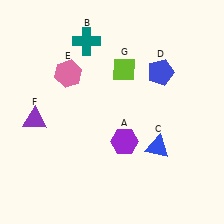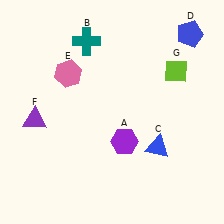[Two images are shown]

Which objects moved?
The objects that moved are: the blue pentagon (D), the lime diamond (G).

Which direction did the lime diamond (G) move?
The lime diamond (G) moved right.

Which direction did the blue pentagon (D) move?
The blue pentagon (D) moved up.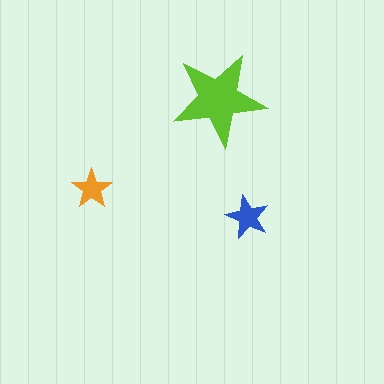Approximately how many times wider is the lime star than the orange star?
About 2.5 times wider.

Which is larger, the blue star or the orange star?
The blue one.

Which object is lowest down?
The blue star is bottommost.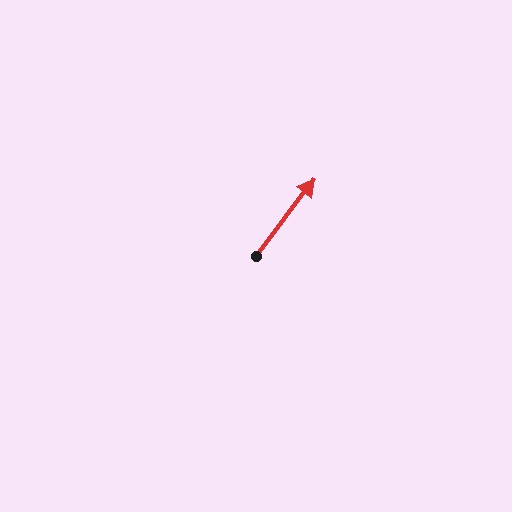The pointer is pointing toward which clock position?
Roughly 1 o'clock.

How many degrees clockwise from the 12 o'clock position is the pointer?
Approximately 37 degrees.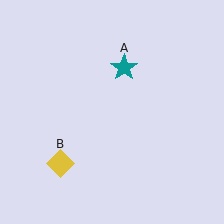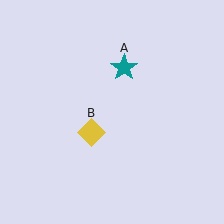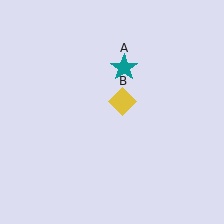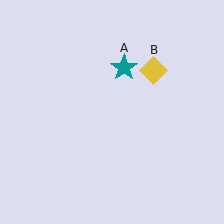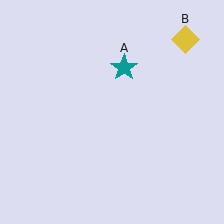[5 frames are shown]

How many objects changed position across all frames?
1 object changed position: yellow diamond (object B).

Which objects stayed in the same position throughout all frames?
Teal star (object A) remained stationary.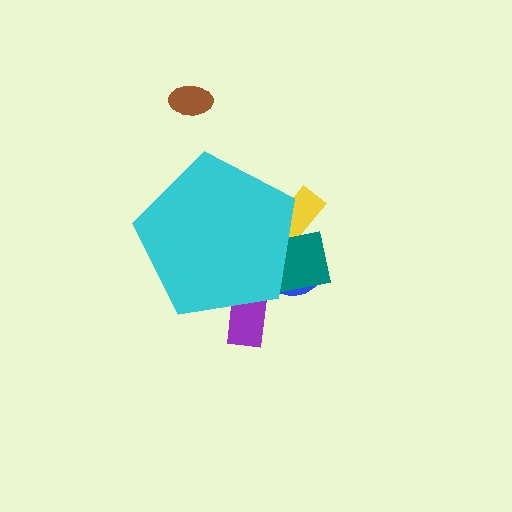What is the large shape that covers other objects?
A cyan pentagon.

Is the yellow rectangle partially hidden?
Yes, the yellow rectangle is partially hidden behind the cyan pentagon.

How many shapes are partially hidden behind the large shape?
4 shapes are partially hidden.